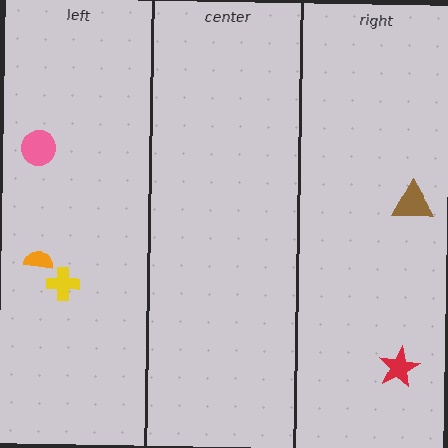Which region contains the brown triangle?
The right region.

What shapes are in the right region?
The brown triangle, the red star.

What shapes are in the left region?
The yellow cross, the pink circle, the orange semicircle.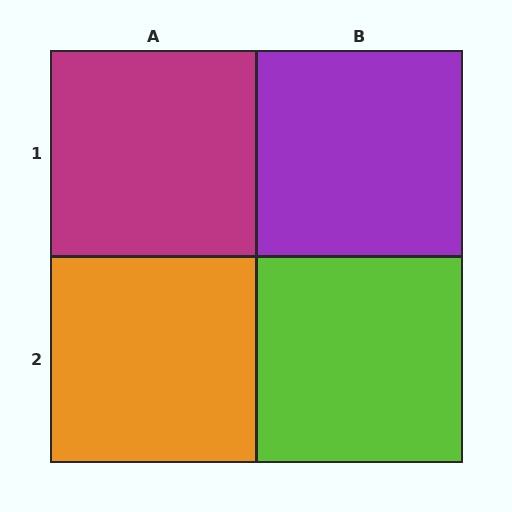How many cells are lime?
1 cell is lime.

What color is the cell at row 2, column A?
Orange.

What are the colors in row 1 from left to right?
Magenta, purple.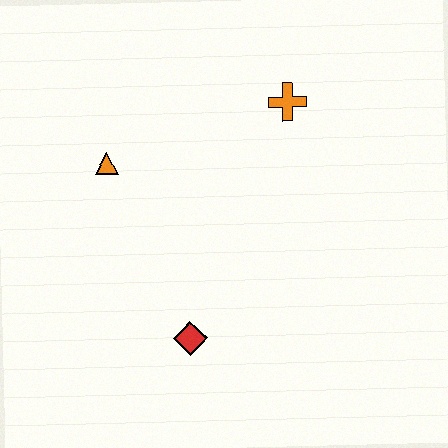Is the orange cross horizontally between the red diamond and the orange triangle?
No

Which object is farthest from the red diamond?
The orange cross is farthest from the red diamond.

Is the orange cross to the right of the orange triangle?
Yes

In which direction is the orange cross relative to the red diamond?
The orange cross is above the red diamond.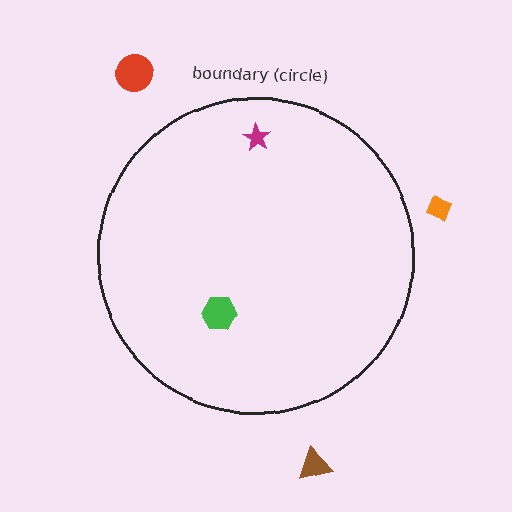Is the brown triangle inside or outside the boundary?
Outside.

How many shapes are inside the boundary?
2 inside, 3 outside.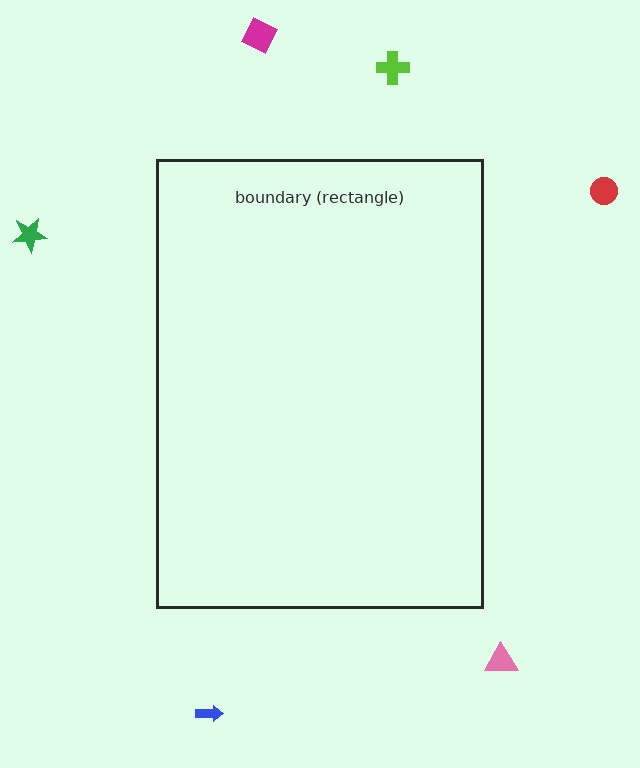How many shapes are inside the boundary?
0 inside, 6 outside.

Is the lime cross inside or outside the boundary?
Outside.